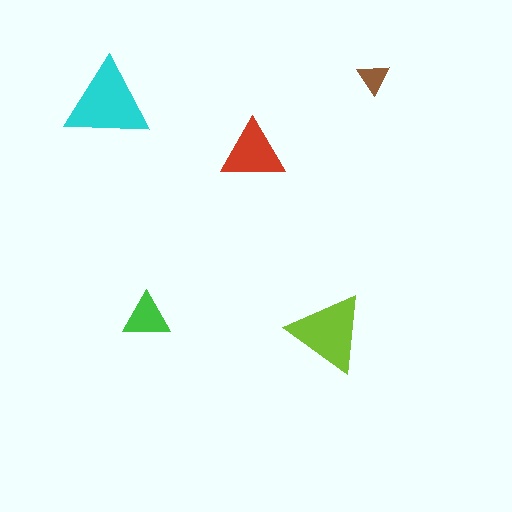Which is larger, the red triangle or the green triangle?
The red one.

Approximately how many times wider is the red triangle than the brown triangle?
About 2 times wider.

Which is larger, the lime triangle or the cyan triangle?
The cyan one.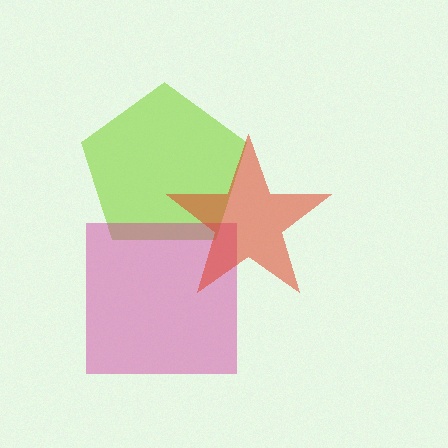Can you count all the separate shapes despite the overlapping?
Yes, there are 3 separate shapes.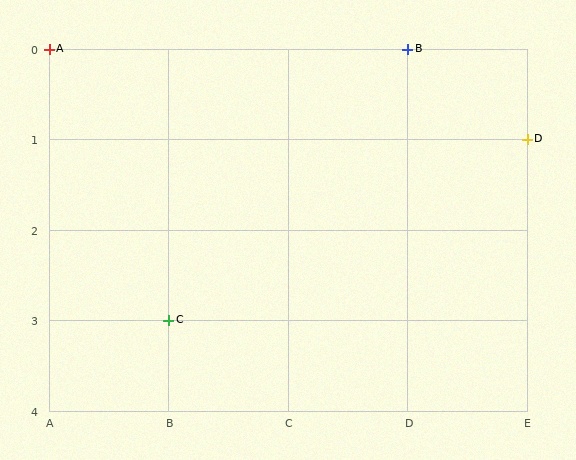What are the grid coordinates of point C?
Point C is at grid coordinates (B, 3).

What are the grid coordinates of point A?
Point A is at grid coordinates (A, 0).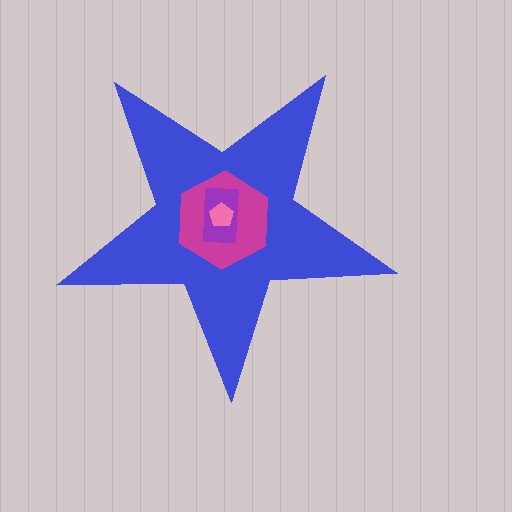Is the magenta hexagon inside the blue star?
Yes.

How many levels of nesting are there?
4.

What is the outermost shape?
The blue star.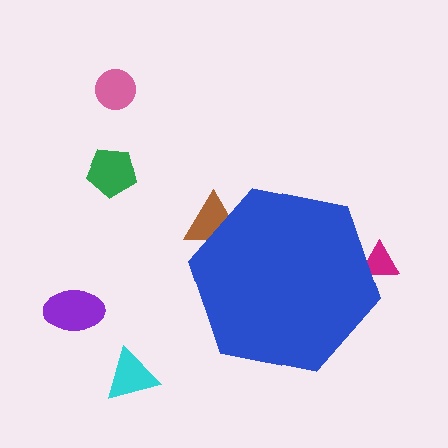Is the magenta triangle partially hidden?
Yes, the magenta triangle is partially hidden behind the blue hexagon.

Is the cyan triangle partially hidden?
No, the cyan triangle is fully visible.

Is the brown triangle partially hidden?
Yes, the brown triangle is partially hidden behind the blue hexagon.